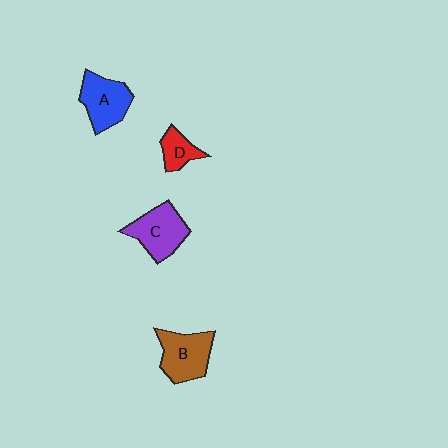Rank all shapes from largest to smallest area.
From largest to smallest: B (brown), C (purple), A (blue), D (red).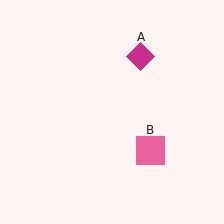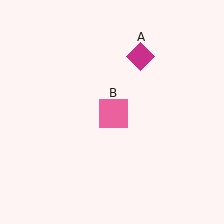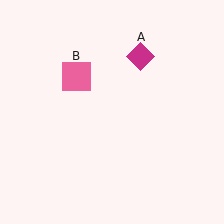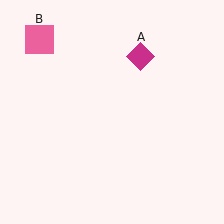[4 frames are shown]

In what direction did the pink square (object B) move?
The pink square (object B) moved up and to the left.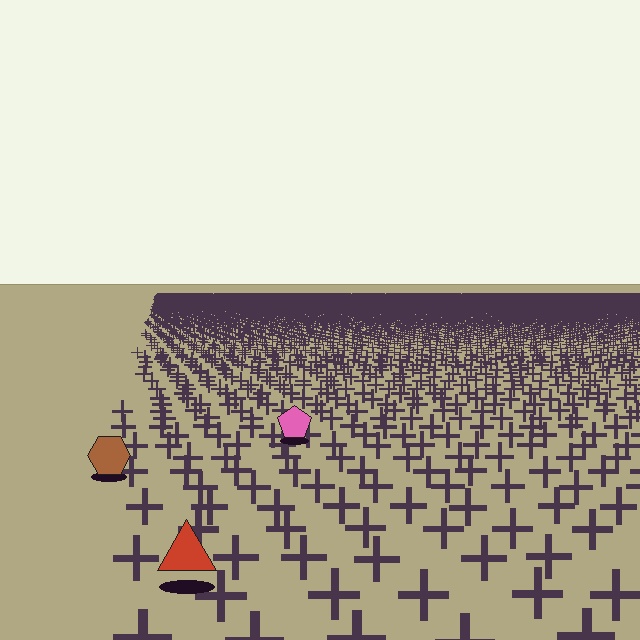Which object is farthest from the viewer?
The pink pentagon is farthest from the viewer. It appears smaller and the ground texture around it is denser.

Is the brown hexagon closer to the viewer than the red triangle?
No. The red triangle is closer — you can tell from the texture gradient: the ground texture is coarser near it.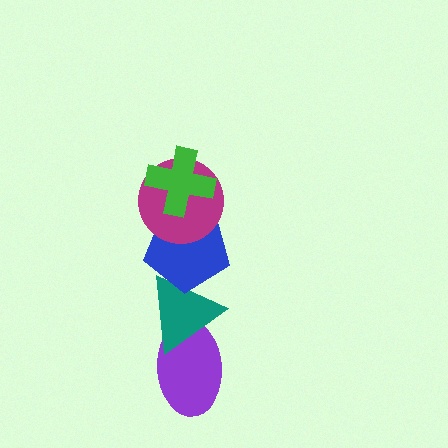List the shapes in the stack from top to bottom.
From top to bottom: the green cross, the magenta circle, the blue pentagon, the teal triangle, the purple ellipse.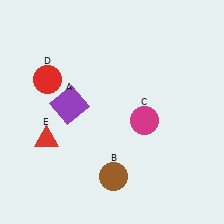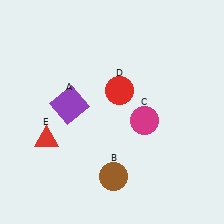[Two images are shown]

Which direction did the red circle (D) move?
The red circle (D) moved right.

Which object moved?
The red circle (D) moved right.